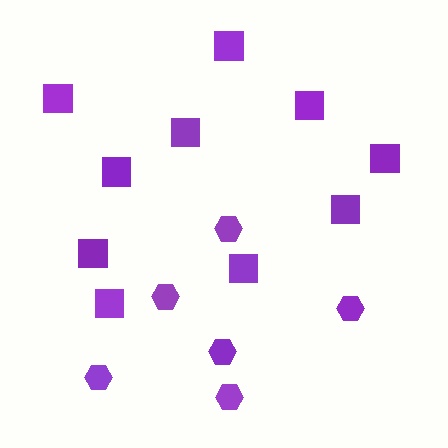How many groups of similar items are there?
There are 2 groups: one group of squares (10) and one group of hexagons (6).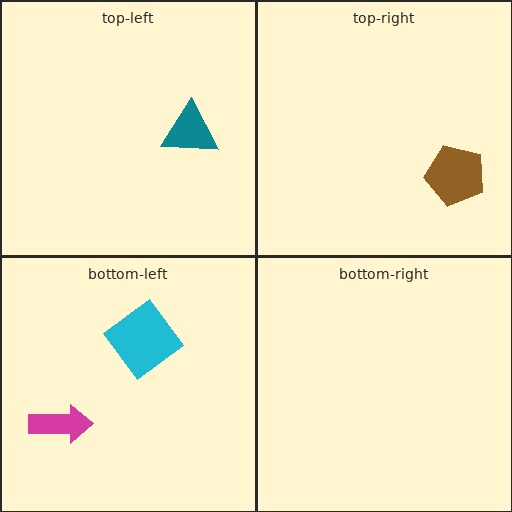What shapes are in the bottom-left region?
The magenta arrow, the cyan diamond.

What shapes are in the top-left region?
The teal triangle.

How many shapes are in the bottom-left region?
2.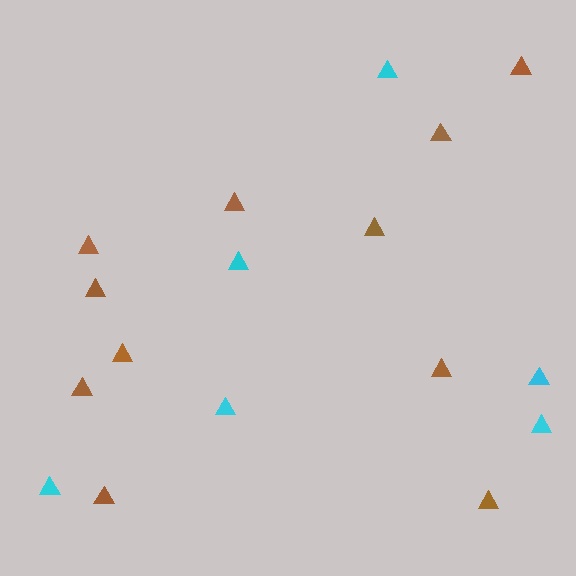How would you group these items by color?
There are 2 groups: one group of brown triangles (11) and one group of cyan triangles (6).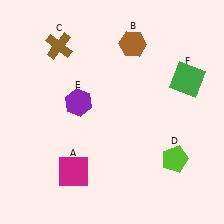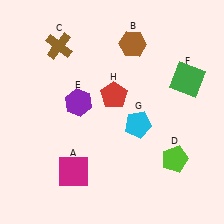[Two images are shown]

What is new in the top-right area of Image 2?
A red pentagon (H) was added in the top-right area of Image 2.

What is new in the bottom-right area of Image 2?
A cyan pentagon (G) was added in the bottom-right area of Image 2.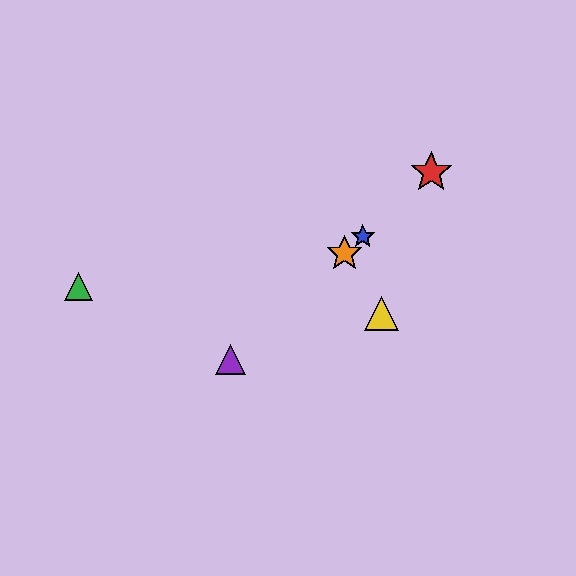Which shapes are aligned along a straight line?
The red star, the blue star, the purple triangle, the orange star are aligned along a straight line.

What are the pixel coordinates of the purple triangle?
The purple triangle is at (231, 360).